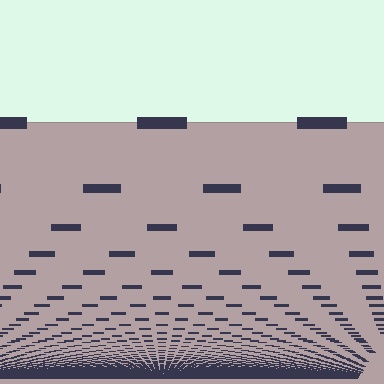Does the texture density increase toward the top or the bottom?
Density increases toward the bottom.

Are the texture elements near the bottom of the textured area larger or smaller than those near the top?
Smaller. The gradient is inverted — elements near the bottom are smaller and denser.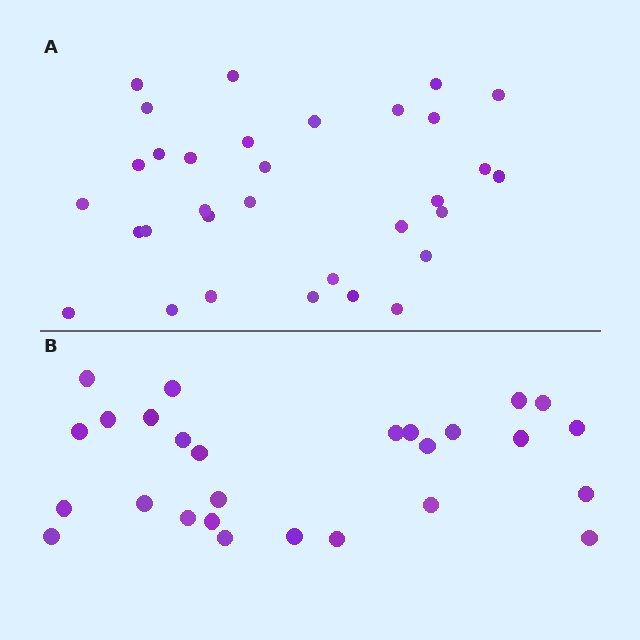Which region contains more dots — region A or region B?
Region A (the top region) has more dots.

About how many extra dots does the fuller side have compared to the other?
Region A has about 5 more dots than region B.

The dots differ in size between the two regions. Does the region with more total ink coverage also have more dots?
No. Region B has more total ink coverage because its dots are larger, but region A actually contains more individual dots. Total area can be misleading — the number of items is what matters here.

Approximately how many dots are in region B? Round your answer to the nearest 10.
About 30 dots. (The exact count is 27, which rounds to 30.)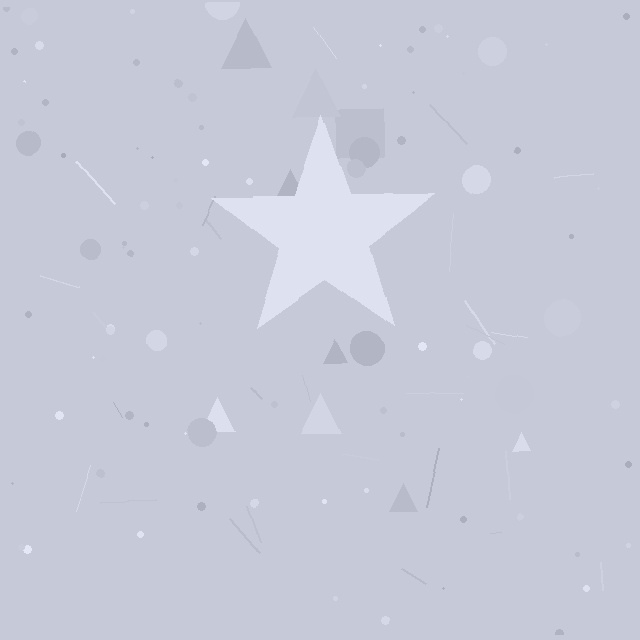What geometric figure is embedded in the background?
A star is embedded in the background.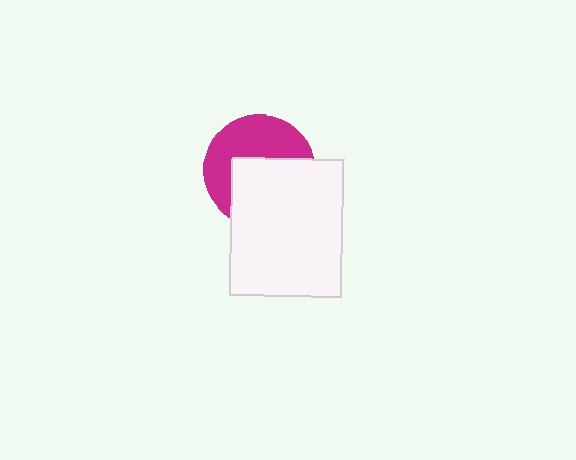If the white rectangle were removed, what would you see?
You would see the complete magenta circle.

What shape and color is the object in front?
The object in front is a white rectangle.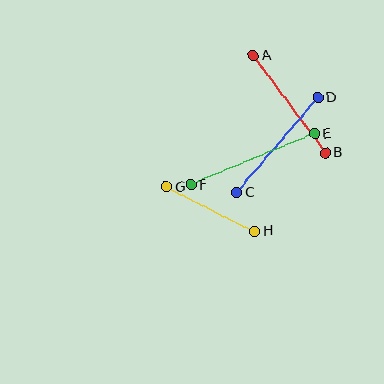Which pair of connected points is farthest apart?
Points E and F are farthest apart.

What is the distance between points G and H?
The distance is approximately 99 pixels.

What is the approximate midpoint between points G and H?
The midpoint is at approximately (211, 209) pixels.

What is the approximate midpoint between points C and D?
The midpoint is at approximately (277, 145) pixels.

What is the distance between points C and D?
The distance is approximately 125 pixels.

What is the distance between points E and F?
The distance is approximately 134 pixels.